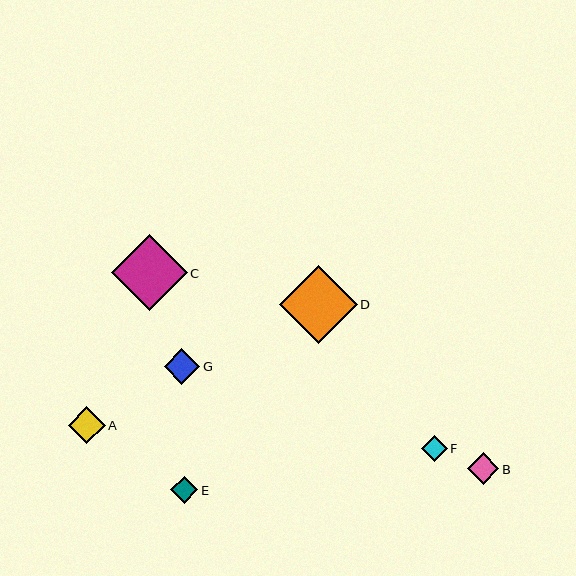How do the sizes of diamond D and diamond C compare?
Diamond D and diamond C are approximately the same size.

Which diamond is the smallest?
Diamond F is the smallest with a size of approximately 26 pixels.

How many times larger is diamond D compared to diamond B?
Diamond D is approximately 2.5 times the size of diamond B.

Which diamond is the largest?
Diamond D is the largest with a size of approximately 78 pixels.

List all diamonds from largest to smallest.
From largest to smallest: D, C, A, G, B, E, F.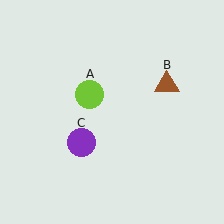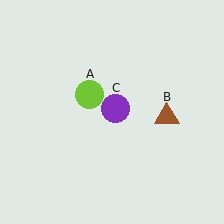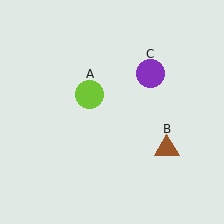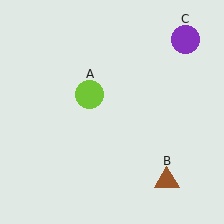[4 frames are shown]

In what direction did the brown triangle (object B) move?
The brown triangle (object B) moved down.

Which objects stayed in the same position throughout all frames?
Lime circle (object A) remained stationary.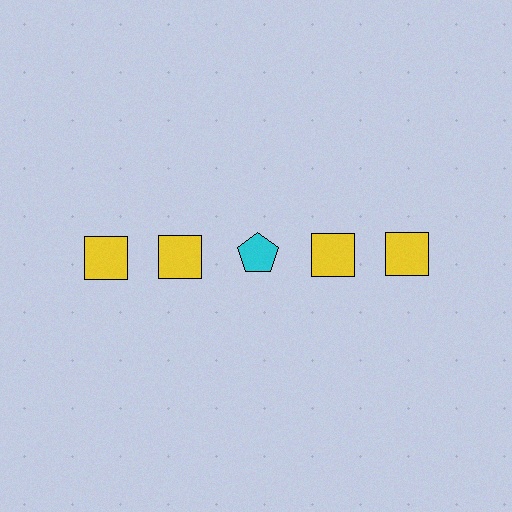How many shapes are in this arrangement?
There are 5 shapes arranged in a grid pattern.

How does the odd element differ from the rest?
It differs in both color (cyan instead of yellow) and shape (pentagon instead of square).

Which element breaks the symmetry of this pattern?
The cyan pentagon in the top row, center column breaks the symmetry. All other shapes are yellow squares.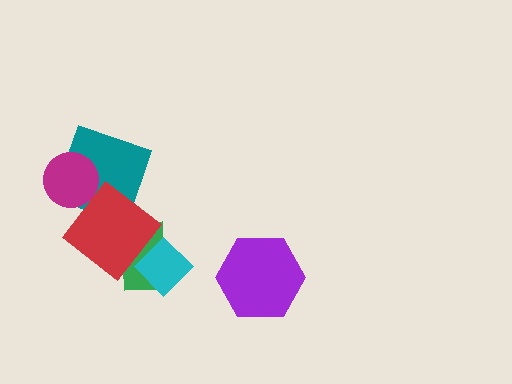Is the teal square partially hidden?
Yes, it is partially covered by another shape.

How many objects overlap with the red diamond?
2 objects overlap with the red diamond.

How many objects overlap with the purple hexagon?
0 objects overlap with the purple hexagon.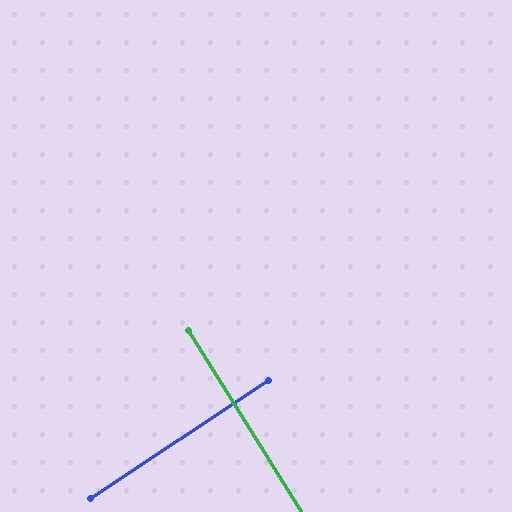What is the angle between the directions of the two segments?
Approximately 88 degrees.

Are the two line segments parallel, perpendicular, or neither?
Perpendicular — they meet at approximately 88°.